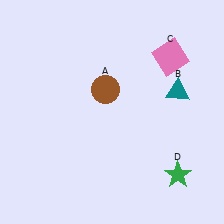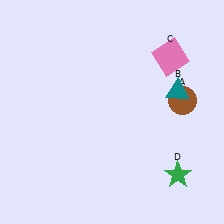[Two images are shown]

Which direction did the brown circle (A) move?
The brown circle (A) moved right.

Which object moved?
The brown circle (A) moved right.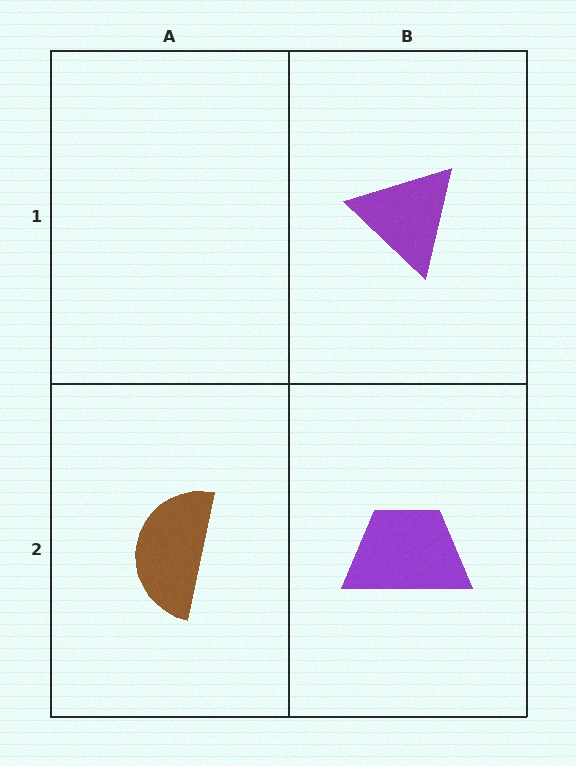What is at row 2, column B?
A purple trapezoid.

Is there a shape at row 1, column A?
No, that cell is empty.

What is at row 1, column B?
A purple triangle.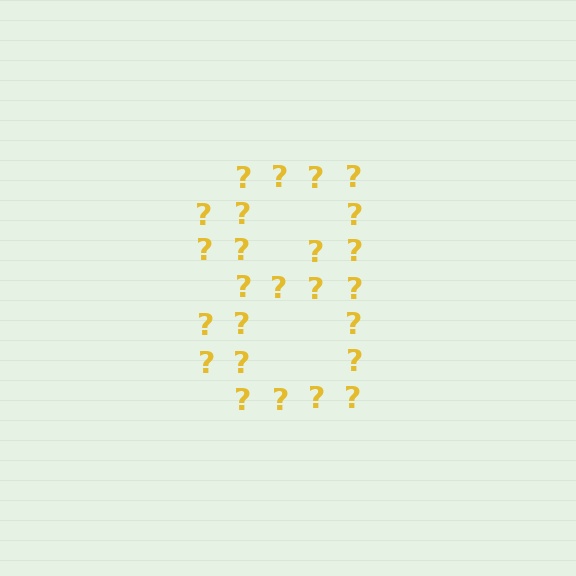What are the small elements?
The small elements are question marks.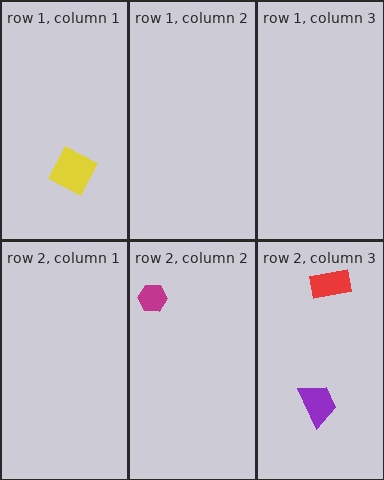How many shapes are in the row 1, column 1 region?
1.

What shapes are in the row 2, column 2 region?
The magenta hexagon.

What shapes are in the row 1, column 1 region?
The yellow square.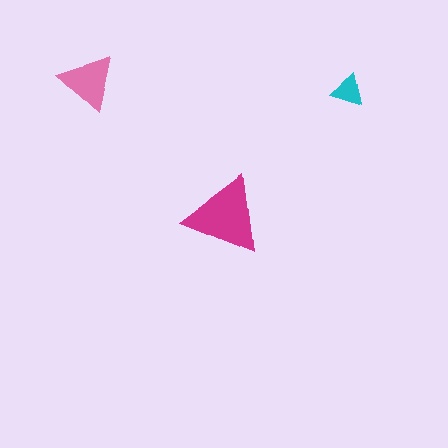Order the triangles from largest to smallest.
the magenta one, the pink one, the cyan one.